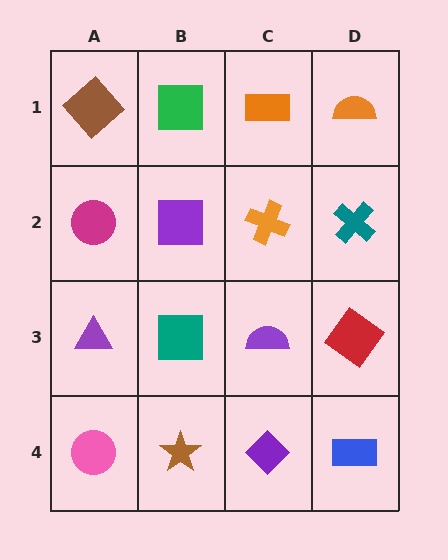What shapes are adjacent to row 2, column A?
A brown diamond (row 1, column A), a purple triangle (row 3, column A), a purple square (row 2, column B).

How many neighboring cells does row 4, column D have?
2.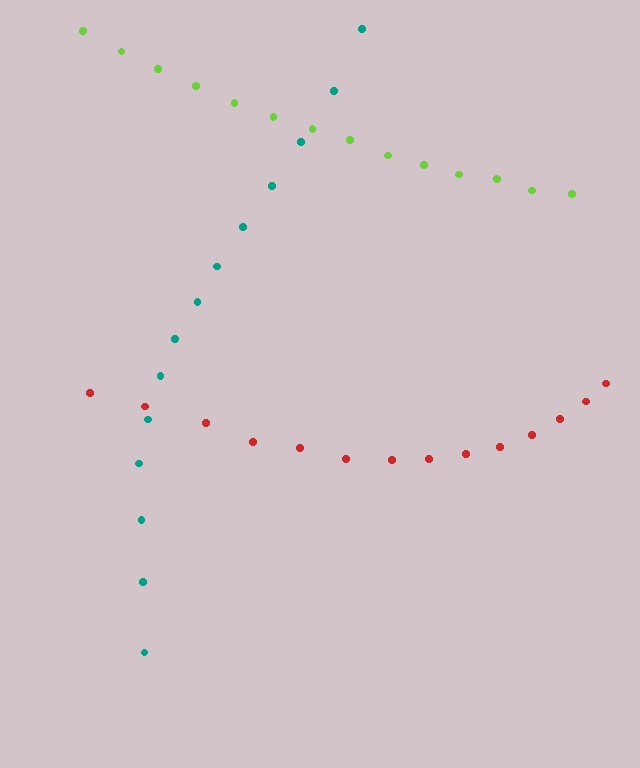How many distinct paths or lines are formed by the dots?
There are 3 distinct paths.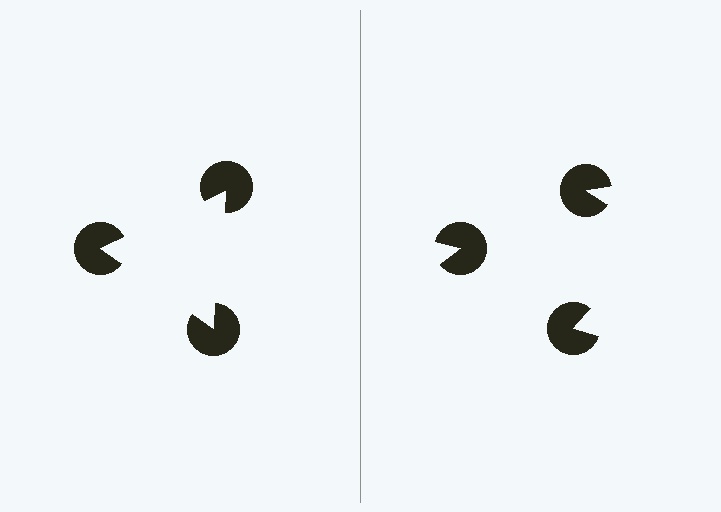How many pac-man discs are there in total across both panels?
6 — 3 on each side.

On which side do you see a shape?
An illusory triangle appears on the left side. On the right side the wedge cuts are rotated, so no coherent shape forms.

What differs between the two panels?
The pac-man discs are positioned identically on both sides; only the wedge orientations differ. On the left they align to a triangle; on the right they are misaligned.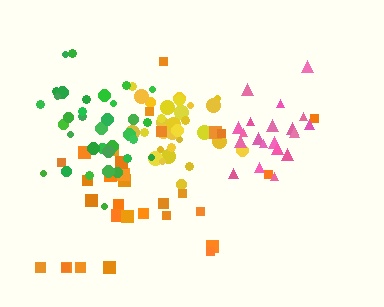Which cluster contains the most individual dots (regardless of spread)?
Green (34).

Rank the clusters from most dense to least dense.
yellow, pink, green, orange.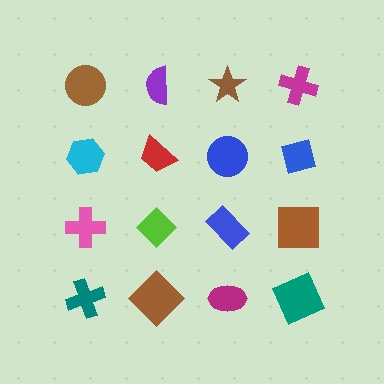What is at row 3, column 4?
A brown square.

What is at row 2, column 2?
A red trapezoid.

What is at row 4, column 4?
A teal square.